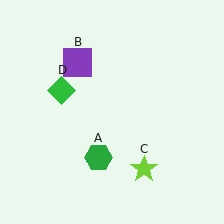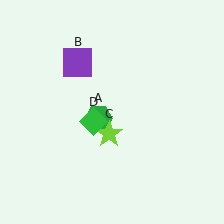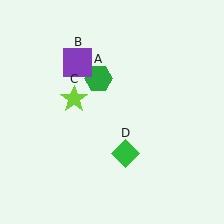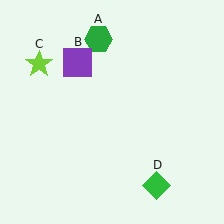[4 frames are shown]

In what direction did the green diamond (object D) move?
The green diamond (object D) moved down and to the right.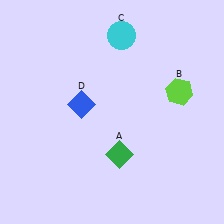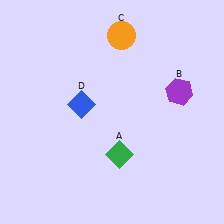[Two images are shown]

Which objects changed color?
B changed from lime to purple. C changed from cyan to orange.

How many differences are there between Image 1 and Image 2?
There are 2 differences between the two images.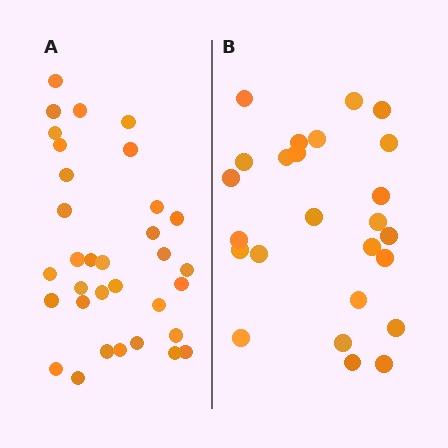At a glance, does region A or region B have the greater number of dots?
Region A (the left region) has more dots.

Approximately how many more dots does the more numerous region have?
Region A has roughly 8 or so more dots than region B.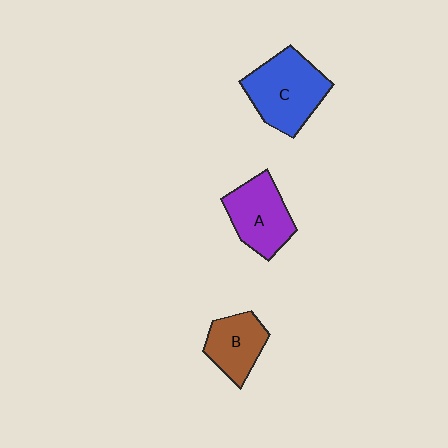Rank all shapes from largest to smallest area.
From largest to smallest: C (blue), A (purple), B (brown).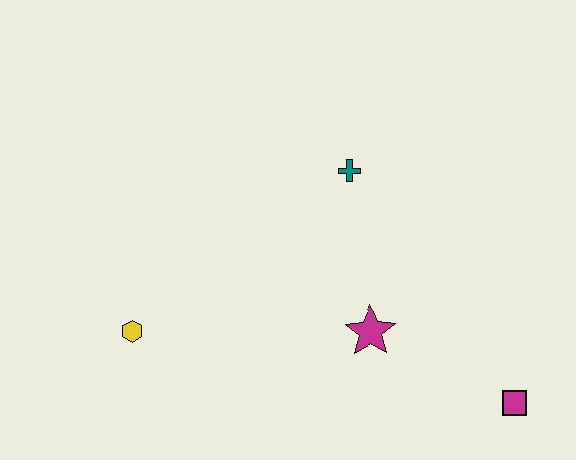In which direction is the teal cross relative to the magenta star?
The teal cross is above the magenta star.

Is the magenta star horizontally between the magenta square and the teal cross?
Yes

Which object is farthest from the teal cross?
The magenta square is farthest from the teal cross.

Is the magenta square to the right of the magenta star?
Yes